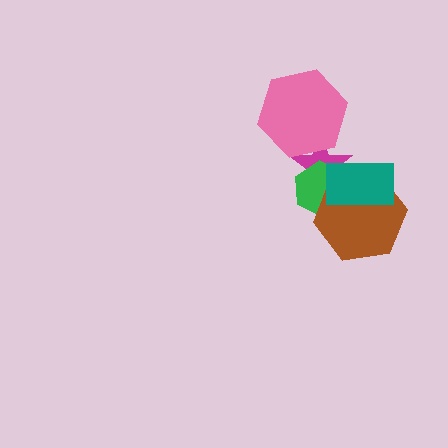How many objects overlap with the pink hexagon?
1 object overlaps with the pink hexagon.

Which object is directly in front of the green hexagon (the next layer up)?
The brown hexagon is directly in front of the green hexagon.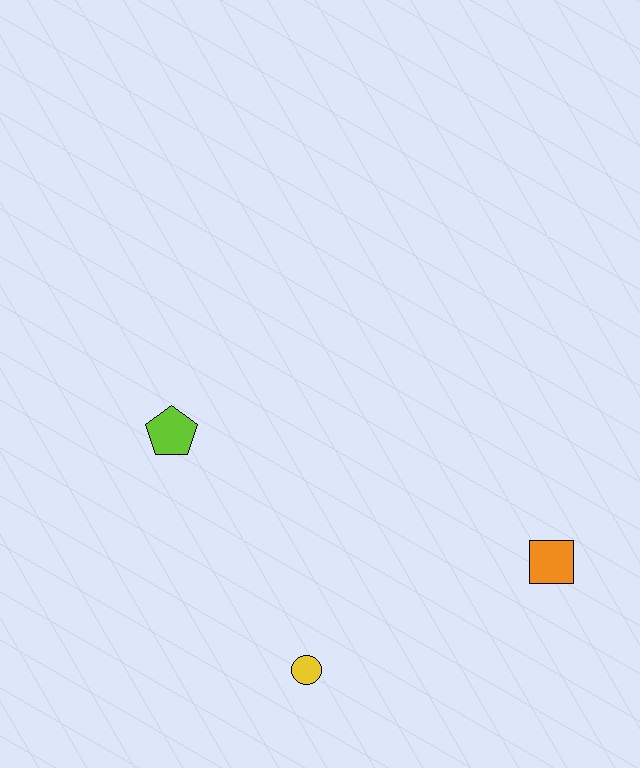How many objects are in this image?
There are 3 objects.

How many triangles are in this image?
There are no triangles.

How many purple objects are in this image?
There are no purple objects.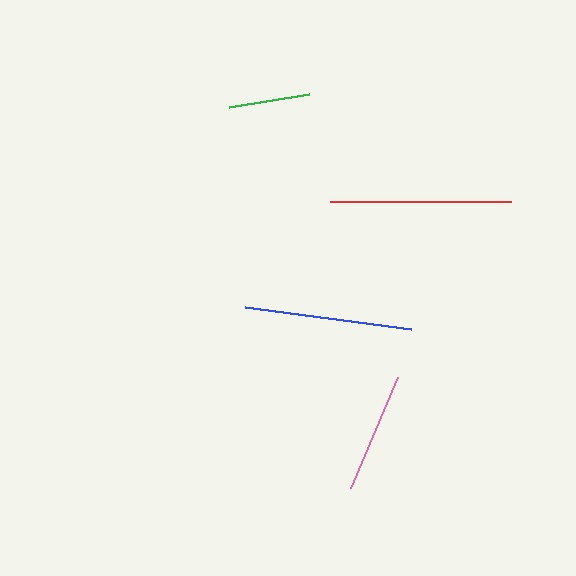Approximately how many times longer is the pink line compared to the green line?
The pink line is approximately 1.5 times the length of the green line.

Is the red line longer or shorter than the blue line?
The red line is longer than the blue line.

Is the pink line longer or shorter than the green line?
The pink line is longer than the green line.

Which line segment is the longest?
The red line is the longest at approximately 181 pixels.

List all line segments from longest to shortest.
From longest to shortest: red, blue, pink, green.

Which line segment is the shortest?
The green line is the shortest at approximately 82 pixels.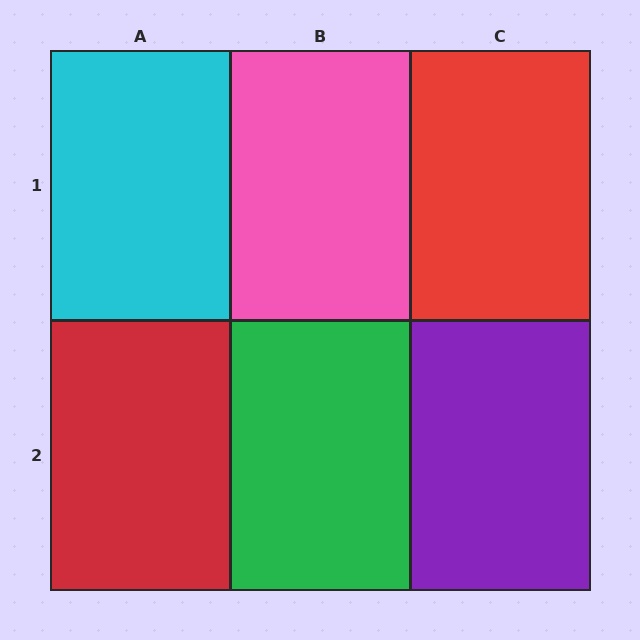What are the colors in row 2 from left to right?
Red, green, purple.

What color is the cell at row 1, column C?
Red.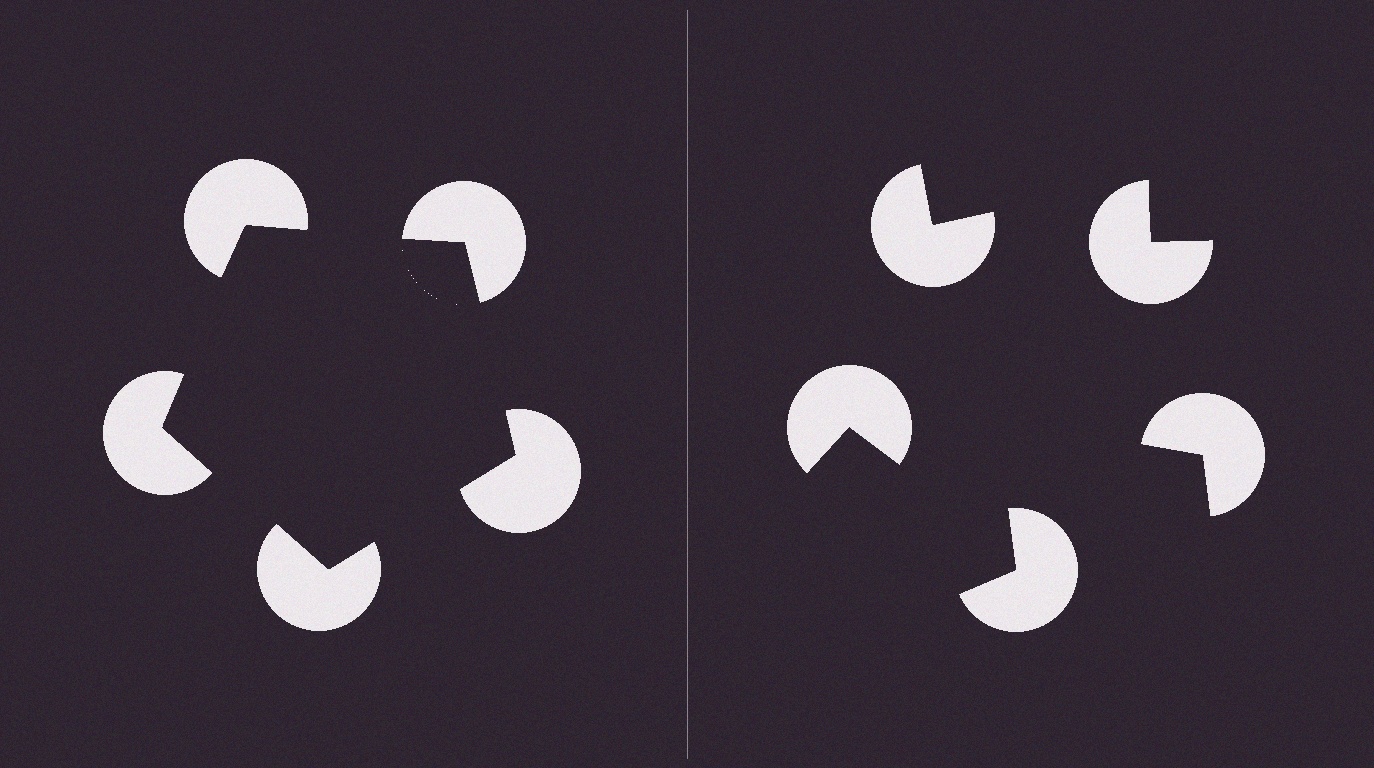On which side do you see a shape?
An illusory pentagon appears on the left side. On the right side the wedge cuts are rotated, so no coherent shape forms.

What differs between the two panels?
The pac-man discs are positioned identically on both sides; only the wedge orientations differ. On the left they align to a pentagon; on the right they are misaligned.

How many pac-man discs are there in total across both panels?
10 — 5 on each side.